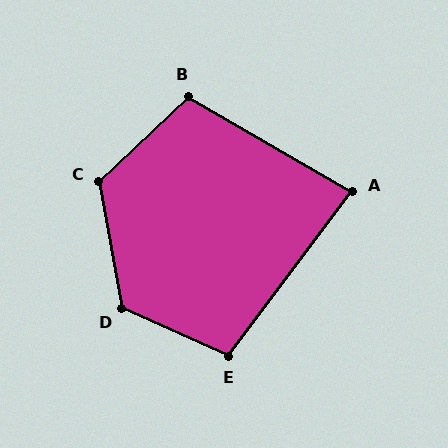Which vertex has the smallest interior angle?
A, at approximately 83 degrees.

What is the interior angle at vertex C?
Approximately 123 degrees (obtuse).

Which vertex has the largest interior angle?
D, at approximately 125 degrees.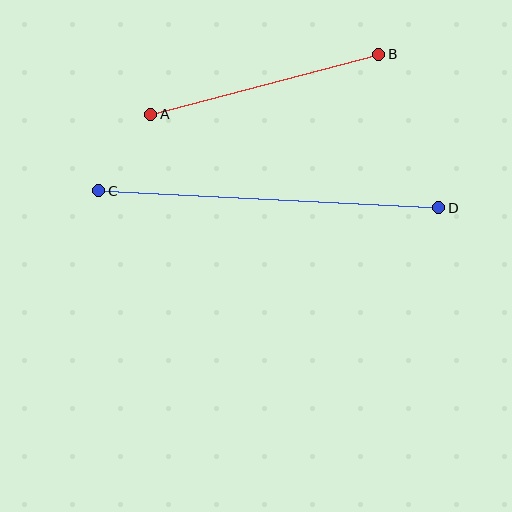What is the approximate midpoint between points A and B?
The midpoint is at approximately (265, 84) pixels.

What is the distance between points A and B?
The distance is approximately 236 pixels.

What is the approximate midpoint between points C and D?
The midpoint is at approximately (269, 199) pixels.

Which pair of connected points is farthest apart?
Points C and D are farthest apart.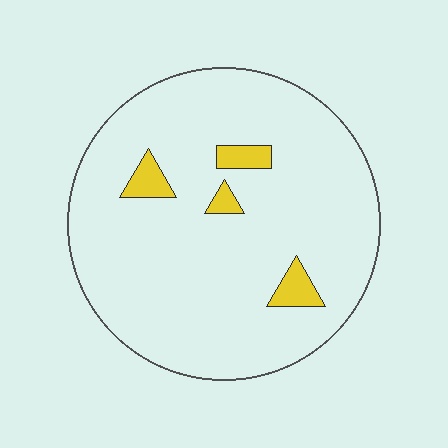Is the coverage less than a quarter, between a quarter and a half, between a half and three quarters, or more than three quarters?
Less than a quarter.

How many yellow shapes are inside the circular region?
4.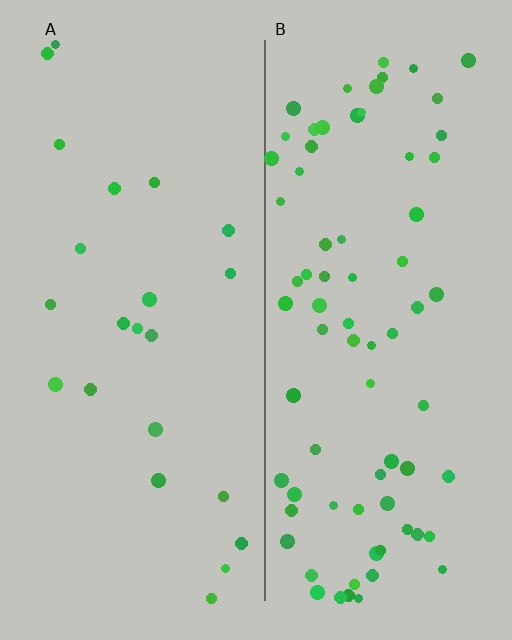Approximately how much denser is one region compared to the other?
Approximately 3.4× — region B over region A.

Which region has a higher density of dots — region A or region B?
B (the right).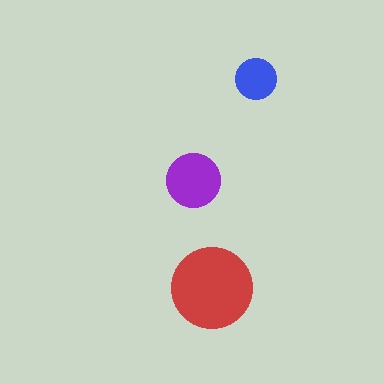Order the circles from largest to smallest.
the red one, the purple one, the blue one.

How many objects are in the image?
There are 3 objects in the image.